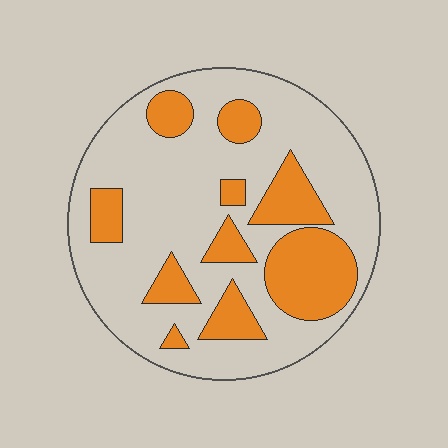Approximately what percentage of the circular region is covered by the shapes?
Approximately 30%.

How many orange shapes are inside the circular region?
10.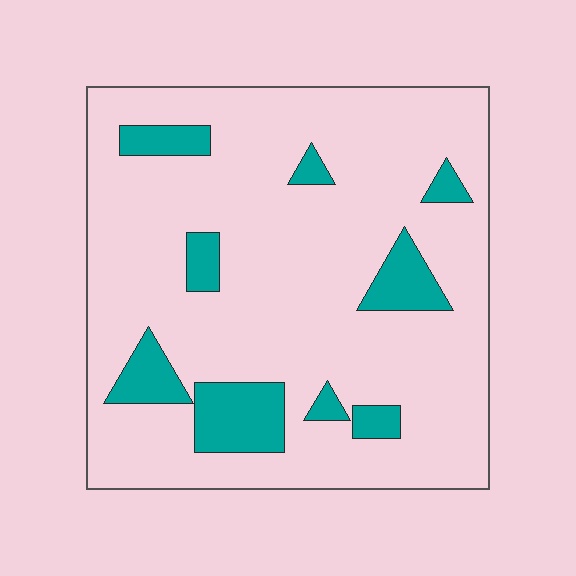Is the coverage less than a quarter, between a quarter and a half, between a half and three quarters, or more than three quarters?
Less than a quarter.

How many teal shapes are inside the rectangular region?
9.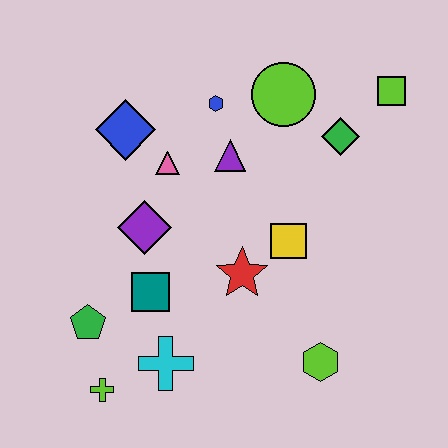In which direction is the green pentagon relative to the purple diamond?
The green pentagon is below the purple diamond.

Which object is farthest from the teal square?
The lime square is farthest from the teal square.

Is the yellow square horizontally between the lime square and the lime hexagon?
No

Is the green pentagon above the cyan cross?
Yes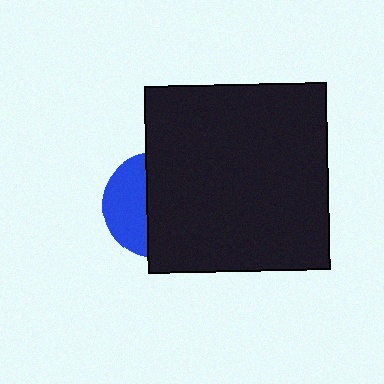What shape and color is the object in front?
The object in front is a black rectangle.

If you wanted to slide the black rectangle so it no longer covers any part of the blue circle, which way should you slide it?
Slide it right — that is the most direct way to separate the two shapes.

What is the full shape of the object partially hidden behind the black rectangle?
The partially hidden object is a blue circle.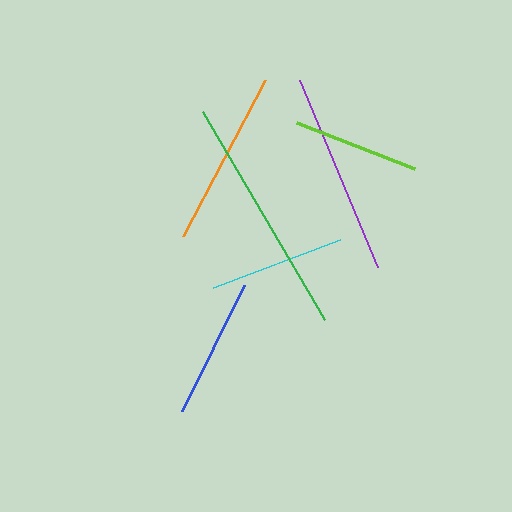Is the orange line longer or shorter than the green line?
The green line is longer than the orange line.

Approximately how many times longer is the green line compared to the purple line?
The green line is approximately 1.2 times the length of the purple line.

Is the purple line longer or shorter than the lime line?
The purple line is longer than the lime line.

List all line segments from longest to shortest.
From longest to shortest: green, purple, orange, blue, cyan, lime.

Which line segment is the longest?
The green line is the longest at approximately 241 pixels.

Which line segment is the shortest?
The lime line is the shortest at approximately 126 pixels.